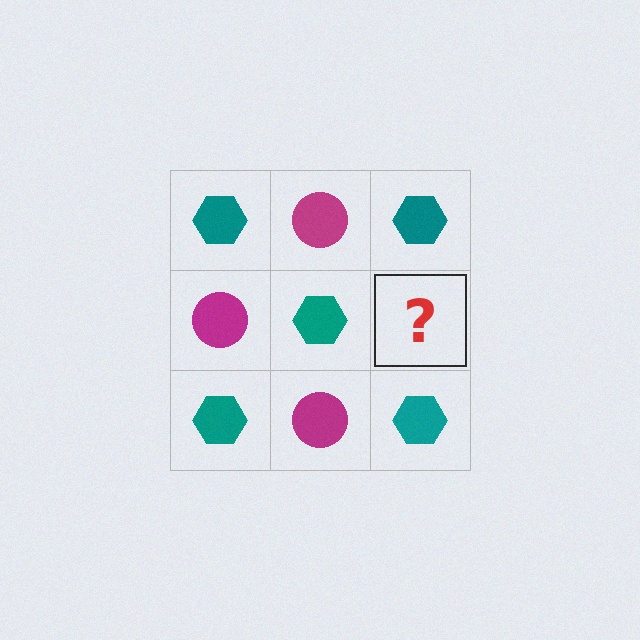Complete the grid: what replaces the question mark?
The question mark should be replaced with a magenta circle.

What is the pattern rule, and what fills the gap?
The rule is that it alternates teal hexagon and magenta circle in a checkerboard pattern. The gap should be filled with a magenta circle.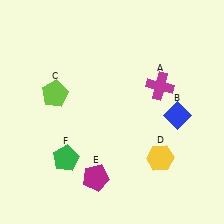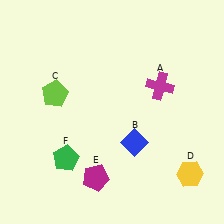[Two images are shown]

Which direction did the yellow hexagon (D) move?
The yellow hexagon (D) moved right.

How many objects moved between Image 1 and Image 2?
2 objects moved between the two images.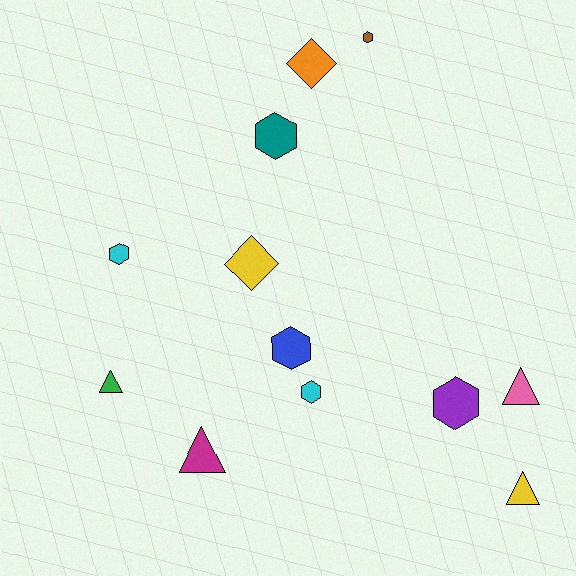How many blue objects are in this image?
There is 1 blue object.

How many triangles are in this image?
There are 4 triangles.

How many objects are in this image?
There are 12 objects.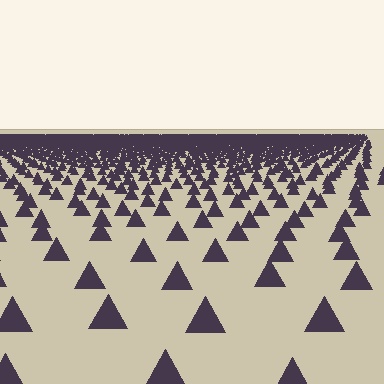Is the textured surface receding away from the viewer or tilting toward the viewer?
The surface is receding away from the viewer. Texture elements get smaller and denser toward the top.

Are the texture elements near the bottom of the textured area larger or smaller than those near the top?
Larger. Near the bottom, elements are closer to the viewer and appear at a bigger on-screen size.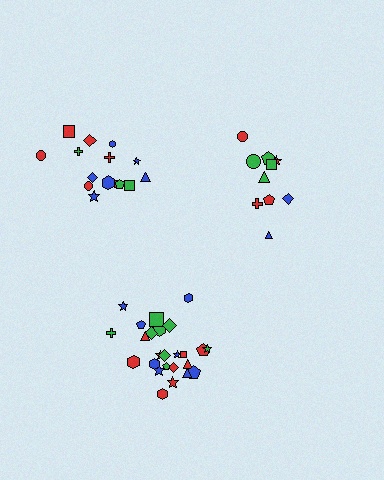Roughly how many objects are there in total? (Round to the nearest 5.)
Roughly 50 objects in total.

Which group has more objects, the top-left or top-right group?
The top-left group.